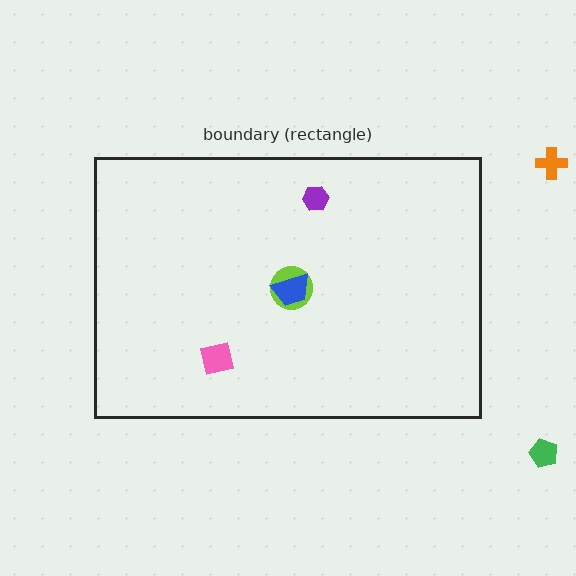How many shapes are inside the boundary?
4 inside, 2 outside.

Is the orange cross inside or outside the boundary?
Outside.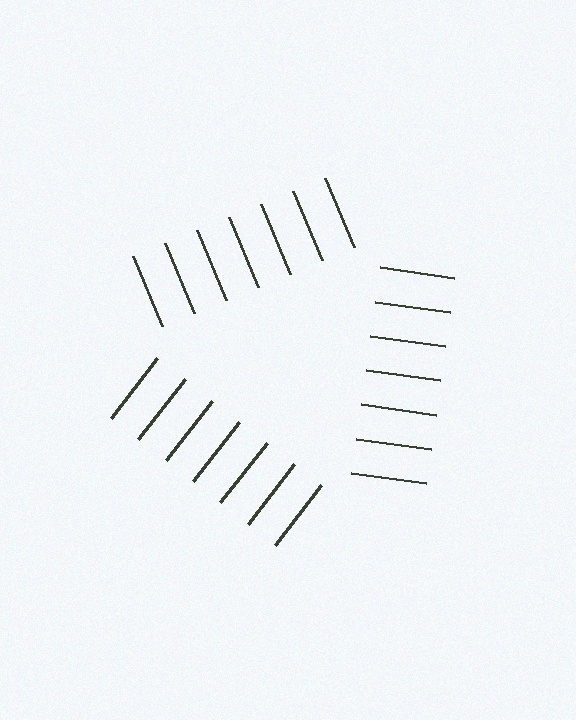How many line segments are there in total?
21 — 7 along each of the 3 edges.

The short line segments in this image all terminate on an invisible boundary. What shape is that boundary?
An illusory triangle — the line segments terminate on its edges but no continuous stroke is drawn.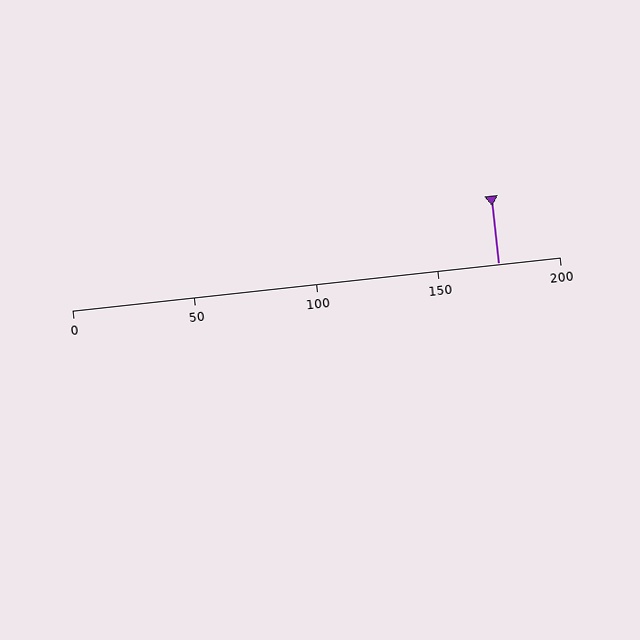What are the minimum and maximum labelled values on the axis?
The axis runs from 0 to 200.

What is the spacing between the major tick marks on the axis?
The major ticks are spaced 50 apart.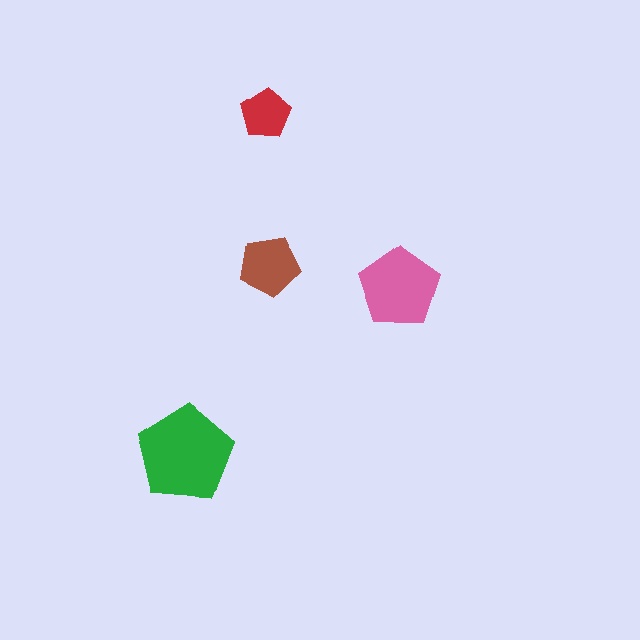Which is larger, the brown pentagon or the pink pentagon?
The pink one.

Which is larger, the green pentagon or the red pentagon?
The green one.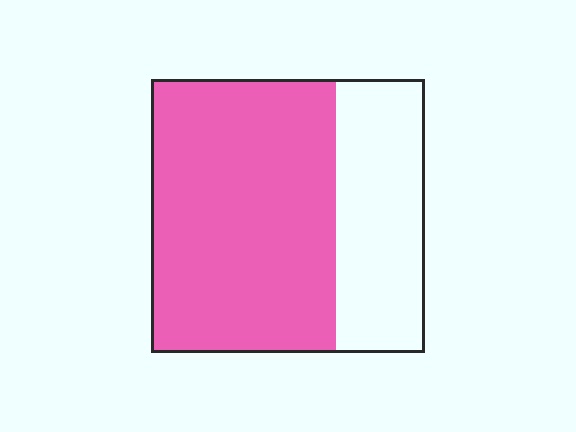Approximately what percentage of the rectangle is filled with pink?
Approximately 70%.